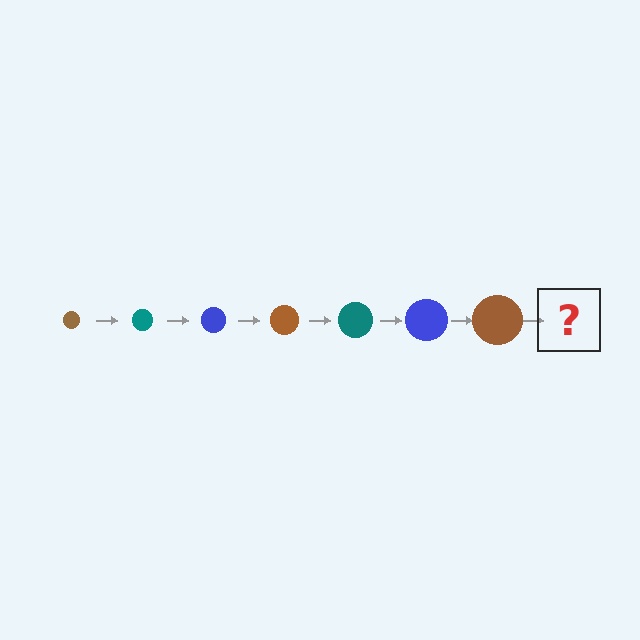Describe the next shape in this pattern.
It should be a teal circle, larger than the previous one.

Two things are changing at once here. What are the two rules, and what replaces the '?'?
The two rules are that the circle grows larger each step and the color cycles through brown, teal, and blue. The '?' should be a teal circle, larger than the previous one.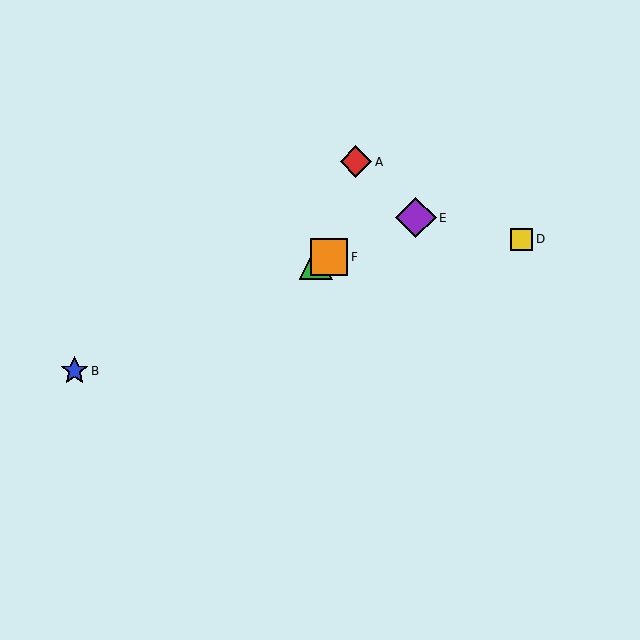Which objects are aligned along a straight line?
Objects B, C, E, F are aligned along a straight line.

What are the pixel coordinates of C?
Object C is at (316, 263).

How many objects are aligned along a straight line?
4 objects (B, C, E, F) are aligned along a straight line.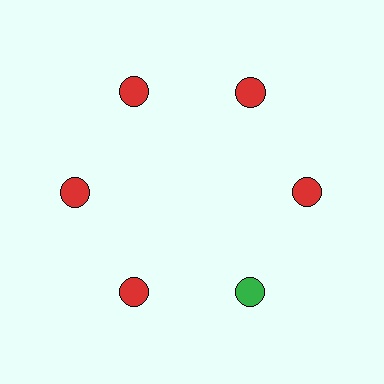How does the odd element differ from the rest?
It has a different color: green instead of red.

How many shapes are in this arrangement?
There are 6 shapes arranged in a ring pattern.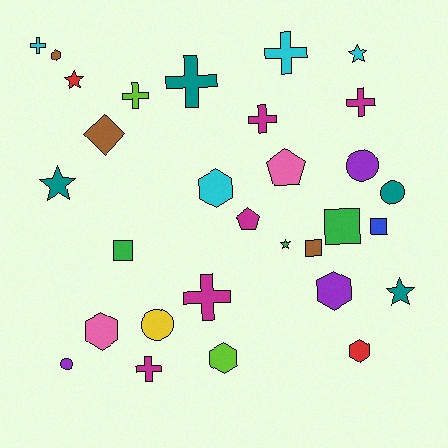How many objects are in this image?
There are 30 objects.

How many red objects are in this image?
There are 2 red objects.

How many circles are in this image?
There are 4 circles.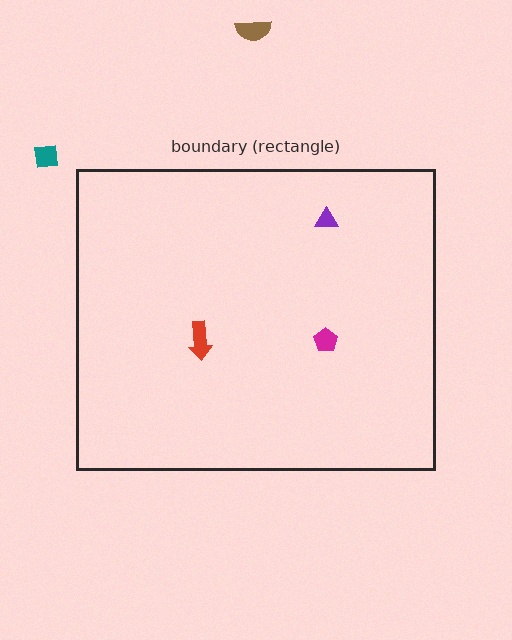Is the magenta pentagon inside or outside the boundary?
Inside.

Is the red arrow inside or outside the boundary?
Inside.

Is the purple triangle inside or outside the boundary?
Inside.